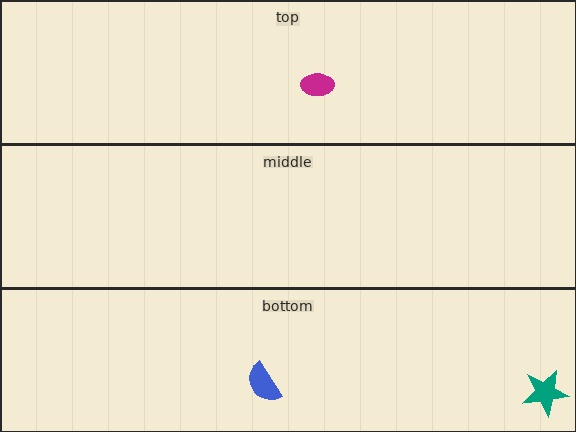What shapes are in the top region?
The magenta ellipse.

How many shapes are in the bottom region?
2.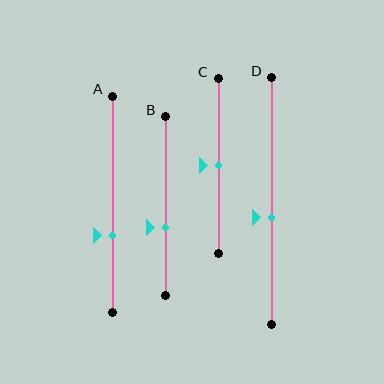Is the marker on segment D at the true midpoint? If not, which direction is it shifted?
No, the marker on segment D is shifted downward by about 7% of the segment length.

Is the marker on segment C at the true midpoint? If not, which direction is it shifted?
Yes, the marker on segment C is at the true midpoint.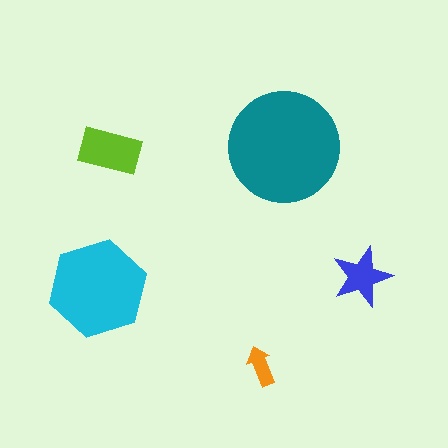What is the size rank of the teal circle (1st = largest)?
1st.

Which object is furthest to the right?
The blue star is rightmost.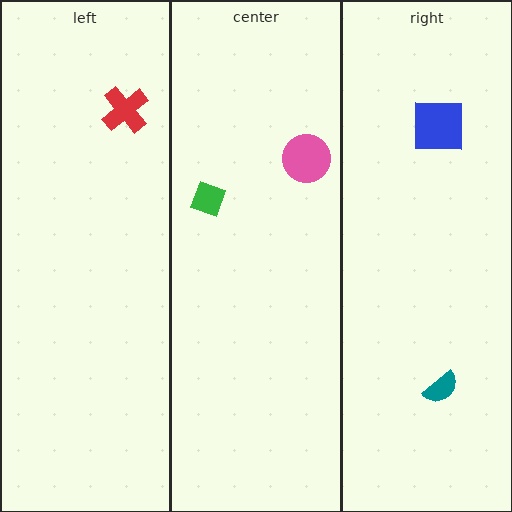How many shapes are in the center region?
2.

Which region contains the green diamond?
The center region.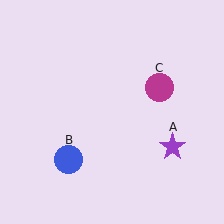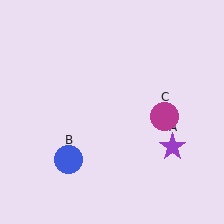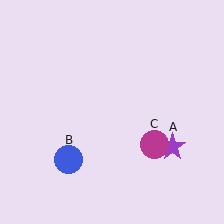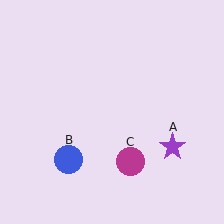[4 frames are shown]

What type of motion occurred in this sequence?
The magenta circle (object C) rotated clockwise around the center of the scene.